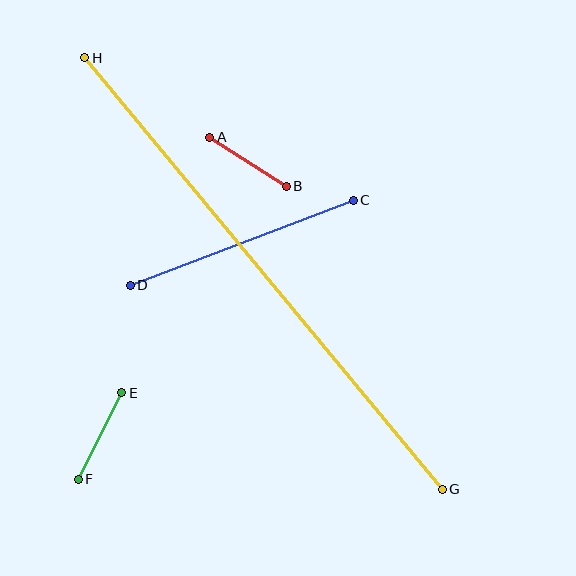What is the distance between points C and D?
The distance is approximately 239 pixels.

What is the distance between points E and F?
The distance is approximately 96 pixels.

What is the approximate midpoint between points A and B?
The midpoint is at approximately (248, 162) pixels.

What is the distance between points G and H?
The distance is approximately 560 pixels.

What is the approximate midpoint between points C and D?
The midpoint is at approximately (242, 243) pixels.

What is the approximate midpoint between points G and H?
The midpoint is at approximately (263, 274) pixels.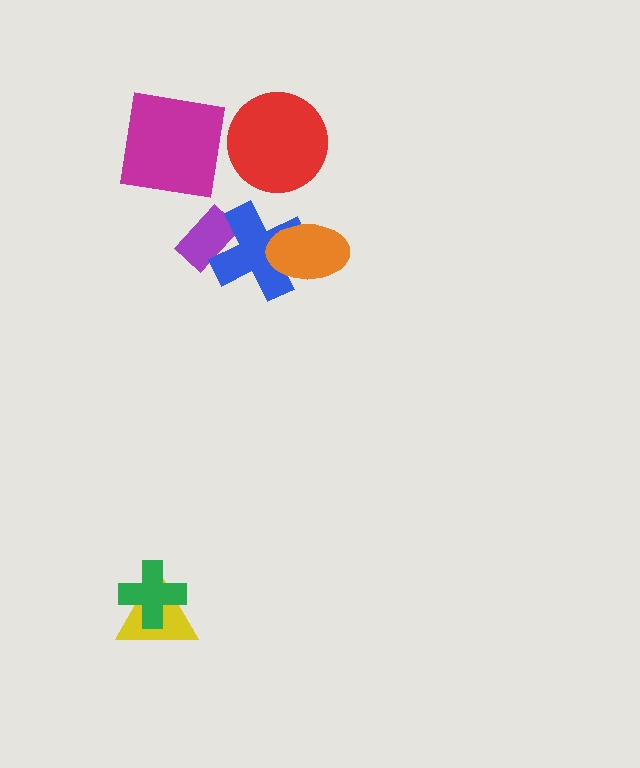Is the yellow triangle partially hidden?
Yes, it is partially covered by another shape.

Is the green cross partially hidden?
No, no other shape covers it.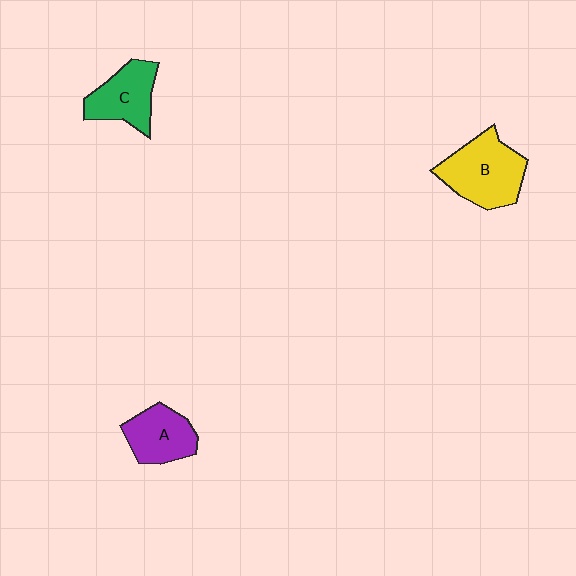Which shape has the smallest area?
Shape A (purple).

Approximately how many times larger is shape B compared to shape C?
Approximately 1.4 times.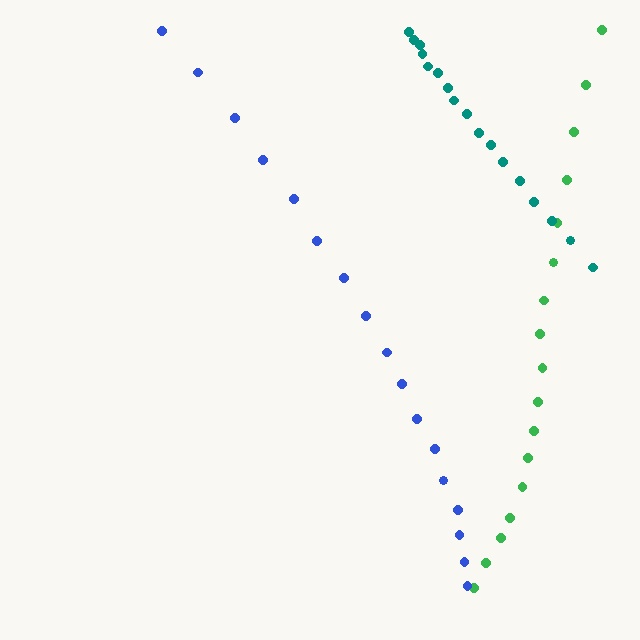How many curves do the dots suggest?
There are 3 distinct paths.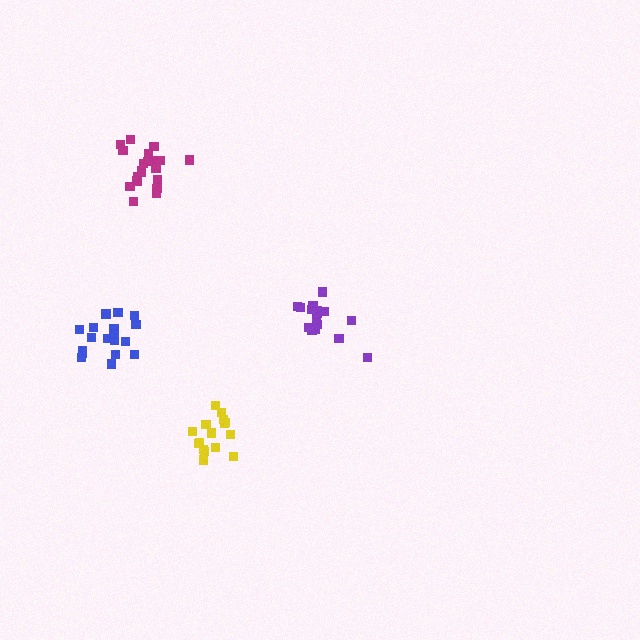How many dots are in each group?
Group 1: 16 dots, Group 2: 18 dots, Group 3: 17 dots, Group 4: 20 dots (71 total).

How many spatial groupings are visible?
There are 4 spatial groupings.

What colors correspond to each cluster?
The clusters are colored: purple, blue, yellow, magenta.